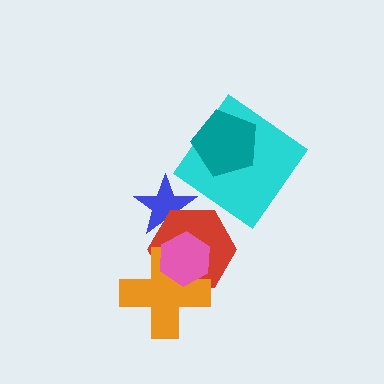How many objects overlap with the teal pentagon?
1 object overlaps with the teal pentagon.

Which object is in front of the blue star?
The red hexagon is in front of the blue star.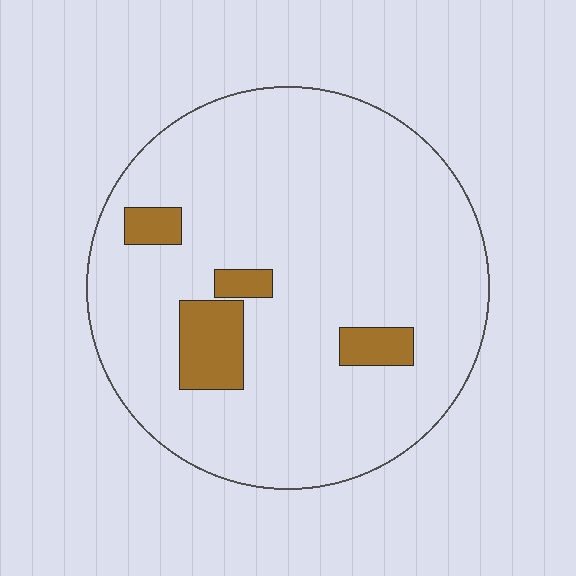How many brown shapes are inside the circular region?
4.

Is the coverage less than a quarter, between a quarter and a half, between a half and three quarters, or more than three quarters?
Less than a quarter.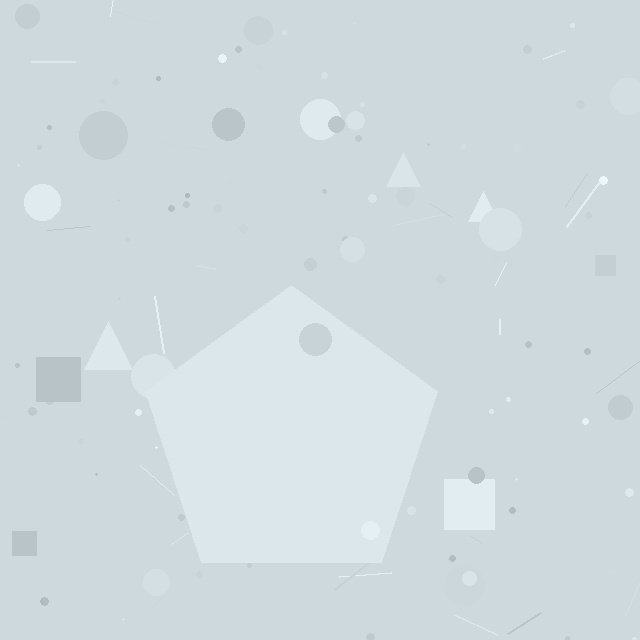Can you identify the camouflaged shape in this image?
The camouflaged shape is a pentagon.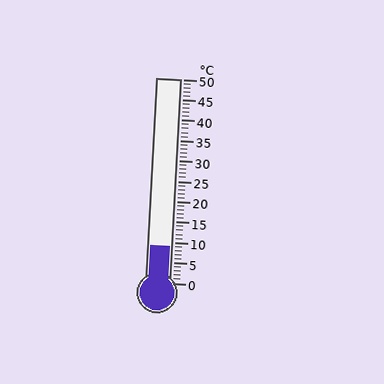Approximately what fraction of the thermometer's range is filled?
The thermometer is filled to approximately 20% of its range.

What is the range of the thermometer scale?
The thermometer scale ranges from 0°C to 50°C.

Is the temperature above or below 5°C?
The temperature is above 5°C.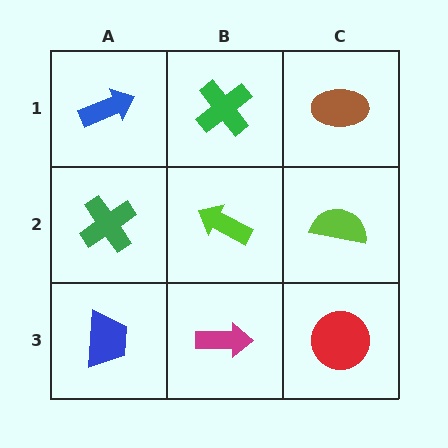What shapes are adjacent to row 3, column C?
A lime semicircle (row 2, column C), a magenta arrow (row 3, column B).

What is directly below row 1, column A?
A green cross.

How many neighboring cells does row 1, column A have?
2.